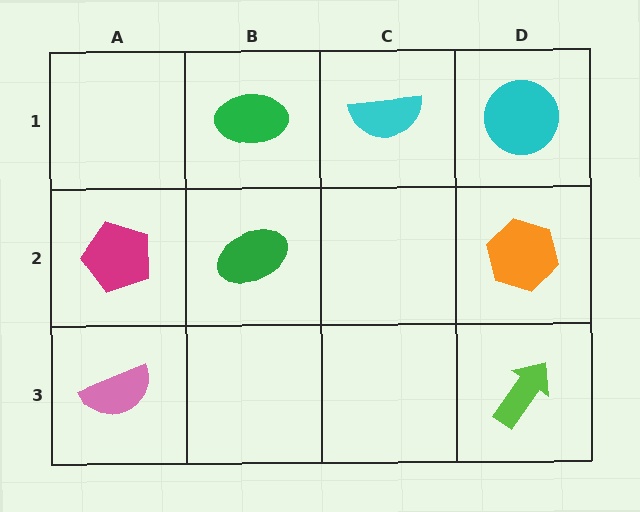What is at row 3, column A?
A pink semicircle.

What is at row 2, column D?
An orange hexagon.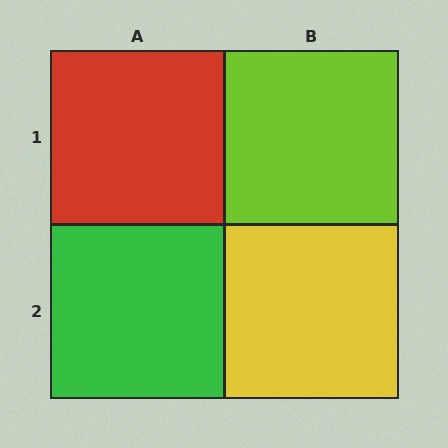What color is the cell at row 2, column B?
Yellow.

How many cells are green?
1 cell is green.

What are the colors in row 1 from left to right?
Red, lime.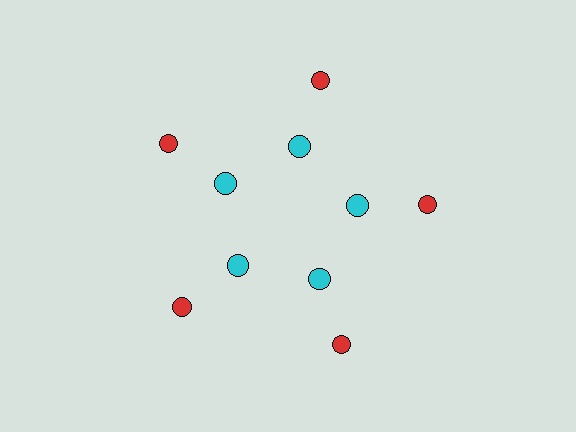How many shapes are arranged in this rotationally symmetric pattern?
There are 10 shapes, arranged in 5 groups of 2.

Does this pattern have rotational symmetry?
Yes, this pattern has 5-fold rotational symmetry. It looks the same after rotating 72 degrees around the center.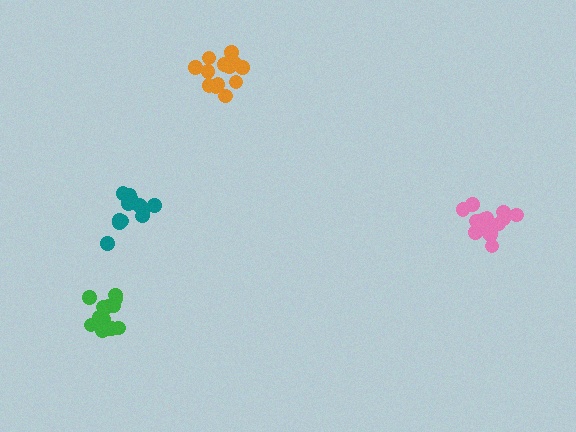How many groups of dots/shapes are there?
There are 4 groups.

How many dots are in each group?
Group 1: 13 dots, Group 2: 14 dots, Group 3: 17 dots, Group 4: 13 dots (57 total).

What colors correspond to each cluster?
The clusters are colored: teal, green, pink, orange.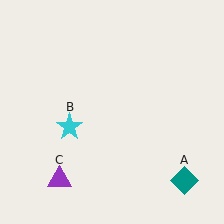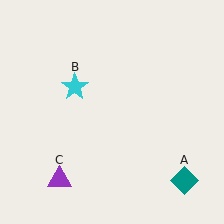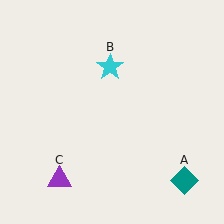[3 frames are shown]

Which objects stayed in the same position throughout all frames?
Teal diamond (object A) and purple triangle (object C) remained stationary.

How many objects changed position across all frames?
1 object changed position: cyan star (object B).